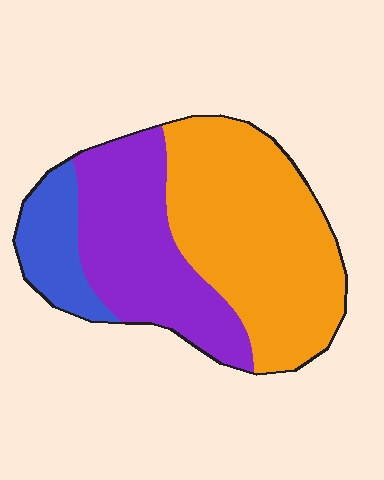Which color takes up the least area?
Blue, at roughly 15%.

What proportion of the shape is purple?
Purple covers 35% of the shape.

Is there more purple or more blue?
Purple.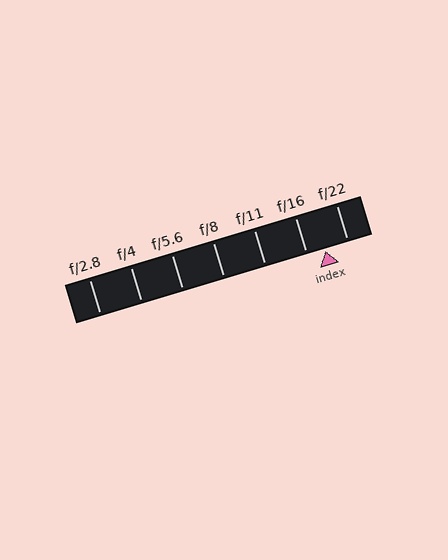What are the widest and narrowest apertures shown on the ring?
The widest aperture shown is f/2.8 and the narrowest is f/22.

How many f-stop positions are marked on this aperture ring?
There are 7 f-stop positions marked.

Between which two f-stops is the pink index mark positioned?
The index mark is between f/16 and f/22.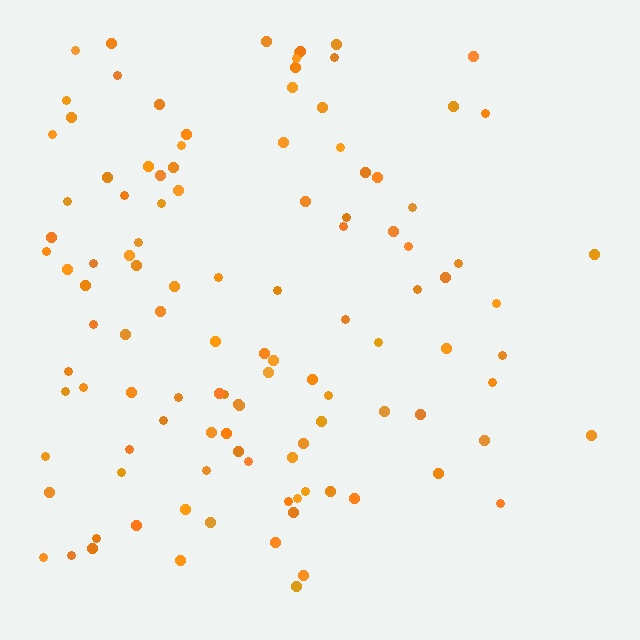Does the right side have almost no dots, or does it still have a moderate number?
Still a moderate number, just noticeably fewer than the left.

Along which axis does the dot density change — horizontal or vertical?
Horizontal.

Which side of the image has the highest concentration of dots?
The left.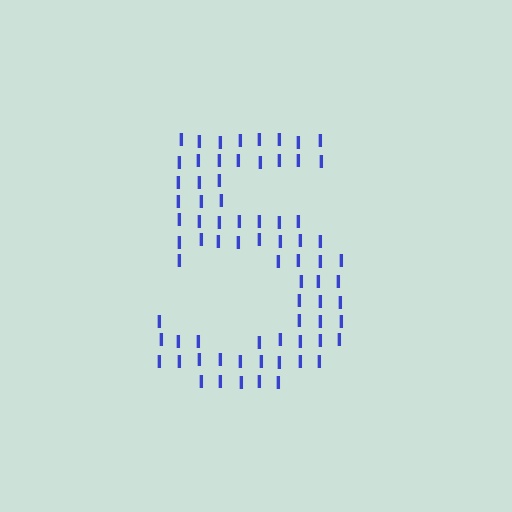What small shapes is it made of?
It is made of small letter I's.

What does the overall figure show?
The overall figure shows the digit 5.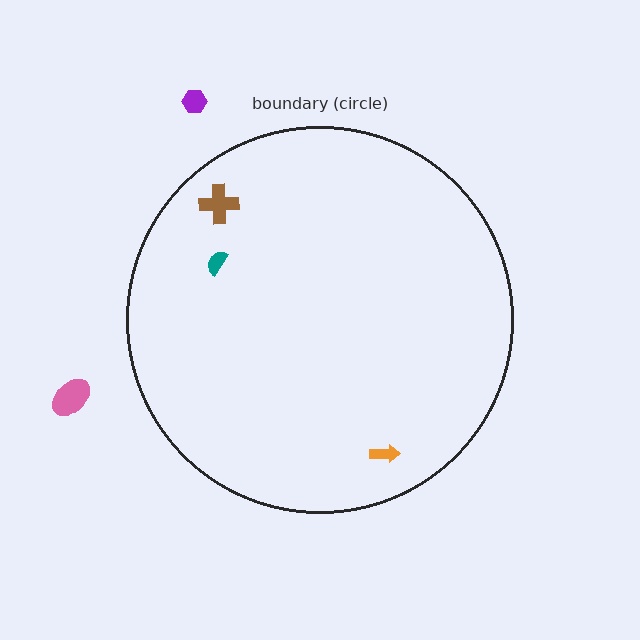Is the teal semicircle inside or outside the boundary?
Inside.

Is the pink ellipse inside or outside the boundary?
Outside.